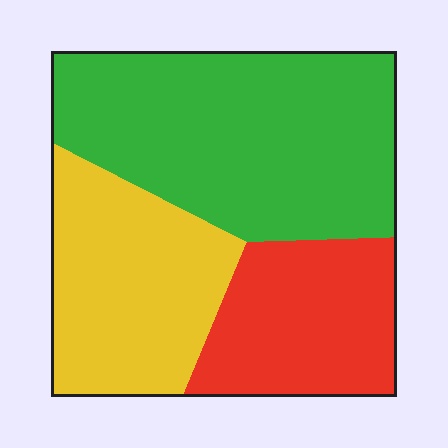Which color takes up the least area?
Red, at roughly 25%.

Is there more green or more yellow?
Green.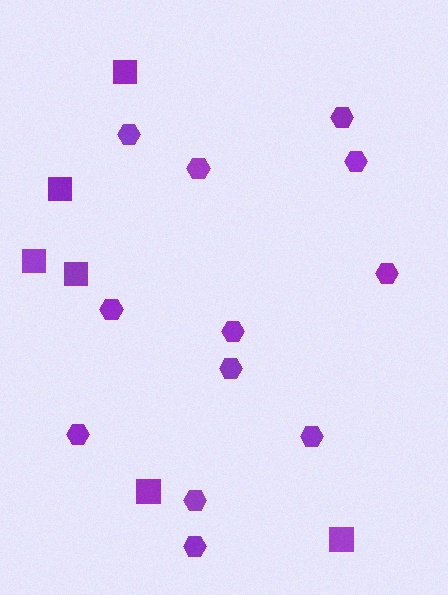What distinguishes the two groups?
There are 2 groups: one group of hexagons (12) and one group of squares (6).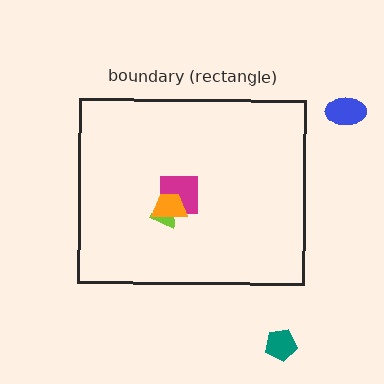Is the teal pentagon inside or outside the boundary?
Outside.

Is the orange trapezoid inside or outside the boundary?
Inside.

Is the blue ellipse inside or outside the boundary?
Outside.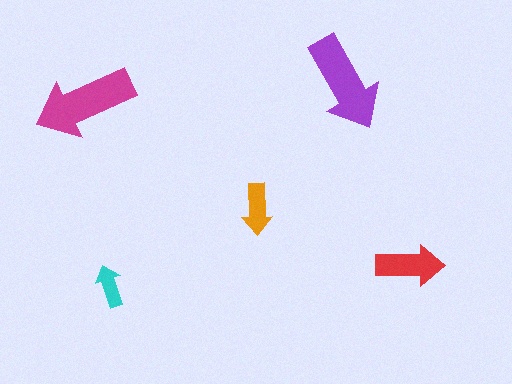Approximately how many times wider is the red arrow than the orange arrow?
About 1.5 times wider.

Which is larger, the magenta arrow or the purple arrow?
The magenta one.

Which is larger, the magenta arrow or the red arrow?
The magenta one.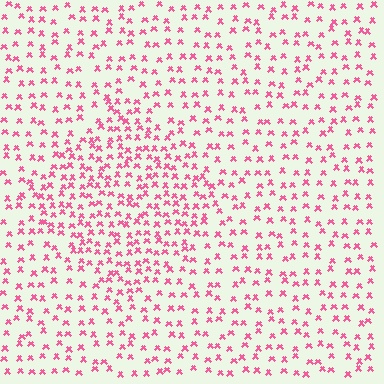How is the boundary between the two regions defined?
The boundary is defined by a change in element density (approximately 1.8x ratio). All elements are the same color, size, and shape.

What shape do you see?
I see a diamond.